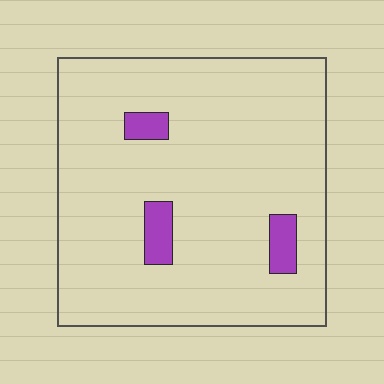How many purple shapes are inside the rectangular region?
3.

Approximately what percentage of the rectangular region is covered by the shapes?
Approximately 5%.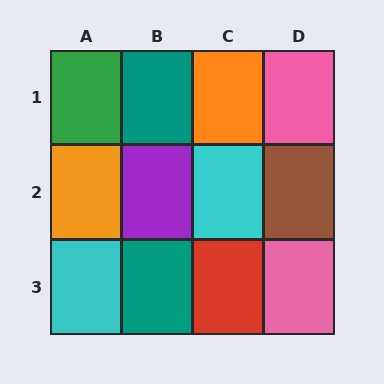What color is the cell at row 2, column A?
Orange.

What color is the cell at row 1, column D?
Pink.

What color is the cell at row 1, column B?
Teal.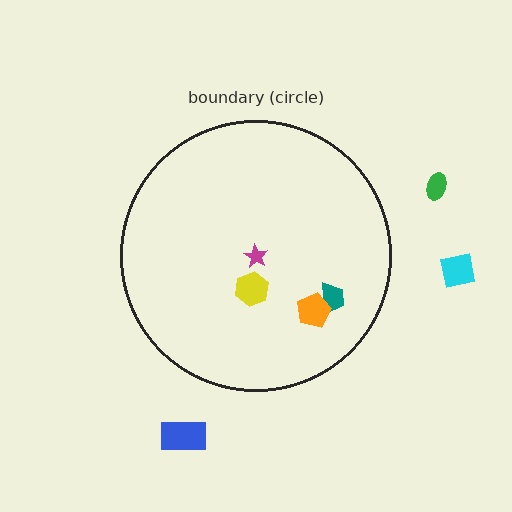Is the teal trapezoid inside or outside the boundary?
Inside.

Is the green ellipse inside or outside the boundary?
Outside.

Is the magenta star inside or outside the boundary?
Inside.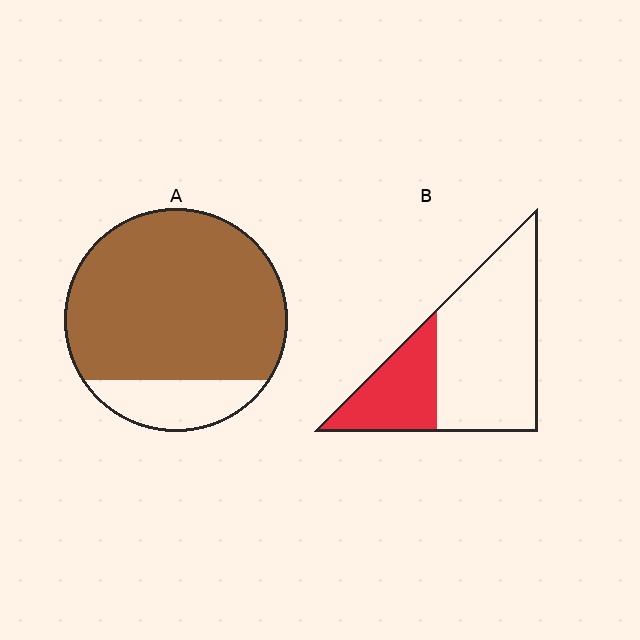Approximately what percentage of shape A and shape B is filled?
A is approximately 80% and B is approximately 30%.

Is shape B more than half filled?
No.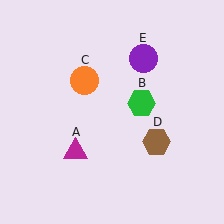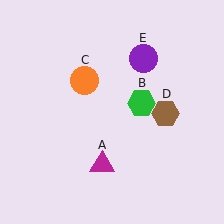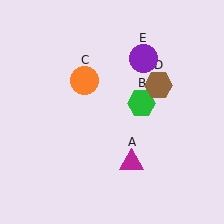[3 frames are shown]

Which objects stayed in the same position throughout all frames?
Green hexagon (object B) and orange circle (object C) and purple circle (object E) remained stationary.